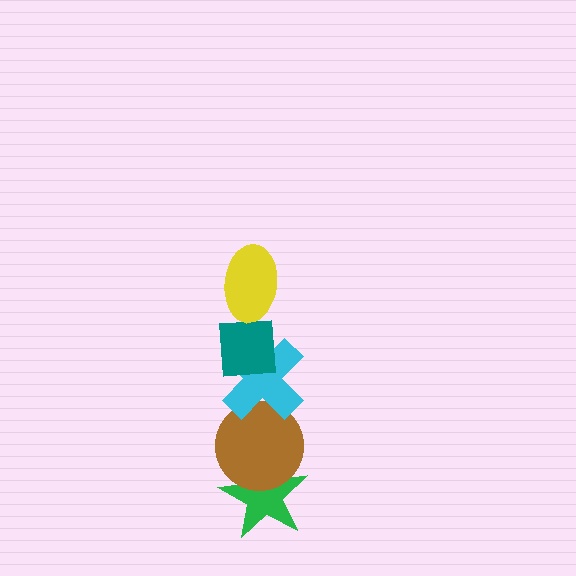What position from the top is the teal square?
The teal square is 2nd from the top.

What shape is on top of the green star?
The brown circle is on top of the green star.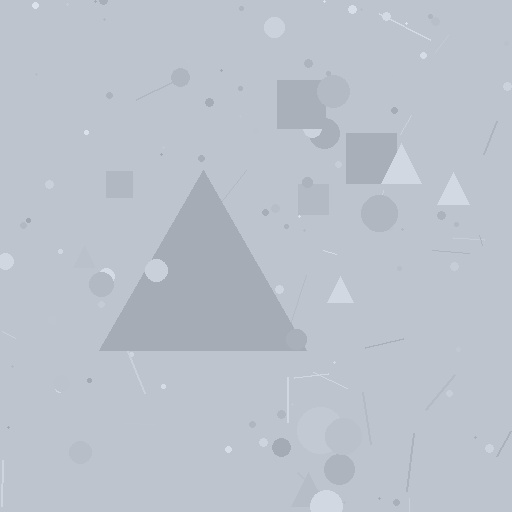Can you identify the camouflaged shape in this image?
The camouflaged shape is a triangle.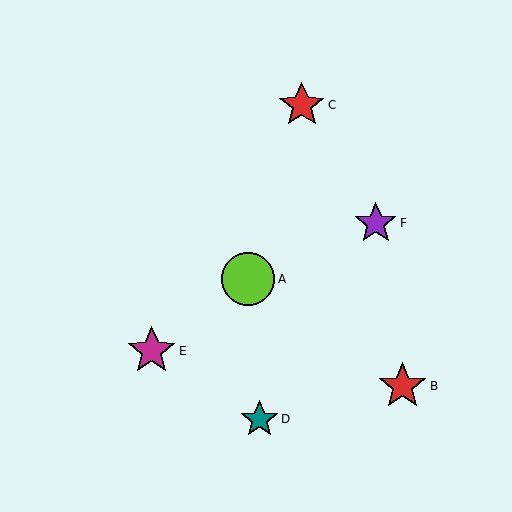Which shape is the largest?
The lime circle (labeled A) is the largest.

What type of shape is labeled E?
Shape E is a magenta star.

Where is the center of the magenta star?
The center of the magenta star is at (152, 351).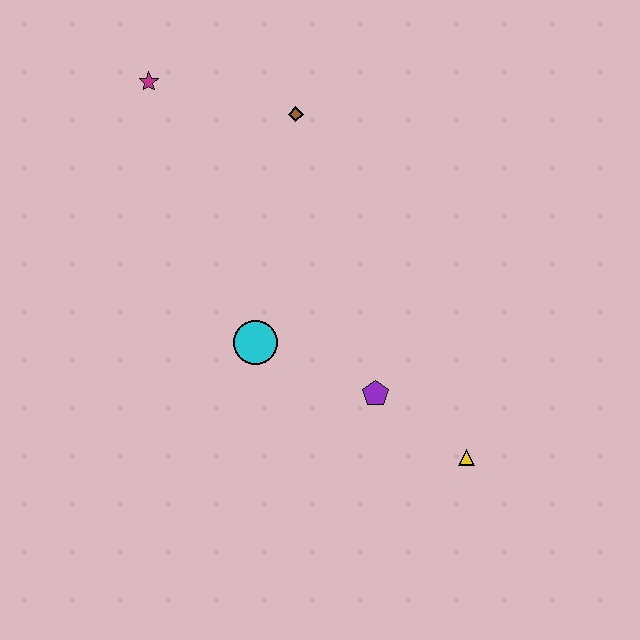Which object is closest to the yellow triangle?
The purple pentagon is closest to the yellow triangle.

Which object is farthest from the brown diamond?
The yellow triangle is farthest from the brown diamond.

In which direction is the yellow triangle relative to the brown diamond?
The yellow triangle is below the brown diamond.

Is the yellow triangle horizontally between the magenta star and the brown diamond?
No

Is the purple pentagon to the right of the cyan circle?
Yes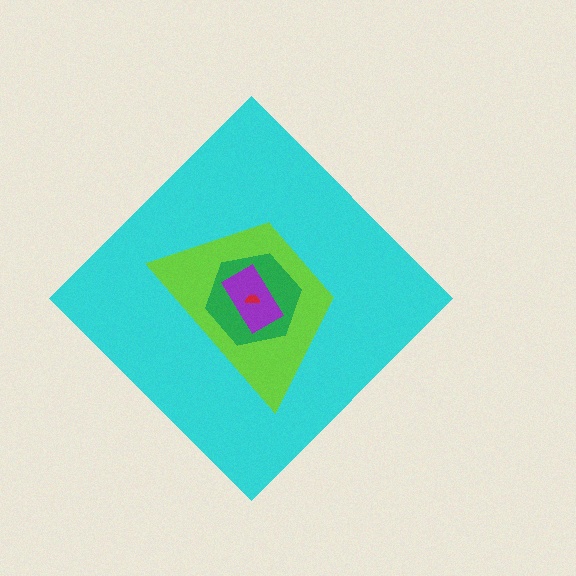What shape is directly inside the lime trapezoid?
The green hexagon.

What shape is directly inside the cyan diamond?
The lime trapezoid.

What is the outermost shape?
The cyan diamond.